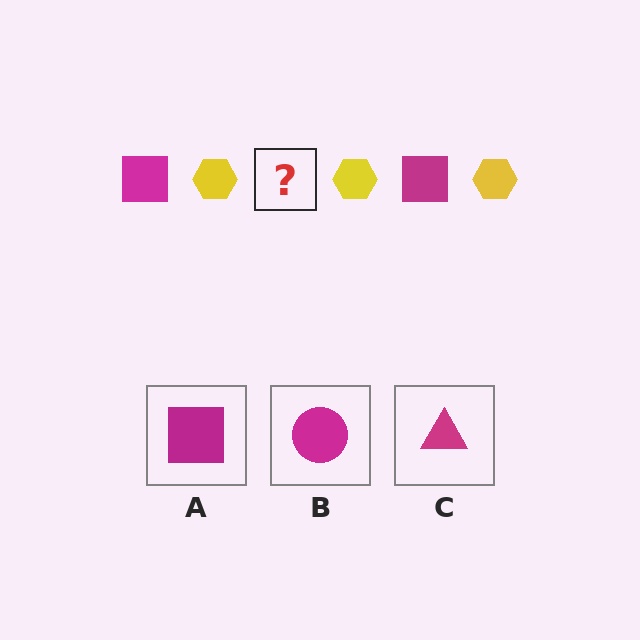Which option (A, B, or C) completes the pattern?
A.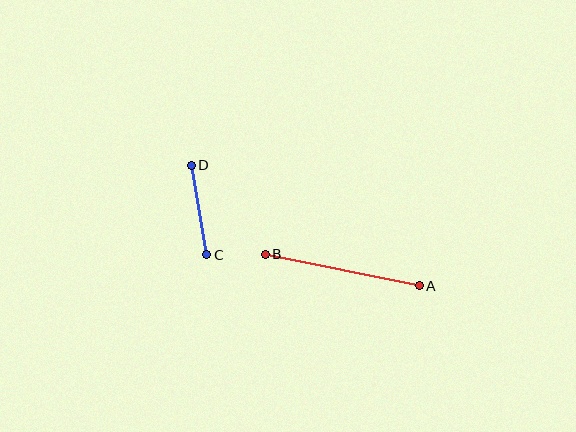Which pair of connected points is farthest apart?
Points A and B are farthest apart.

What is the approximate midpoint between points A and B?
The midpoint is at approximately (342, 270) pixels.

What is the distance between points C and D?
The distance is approximately 91 pixels.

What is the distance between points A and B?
The distance is approximately 157 pixels.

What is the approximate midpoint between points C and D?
The midpoint is at approximately (199, 210) pixels.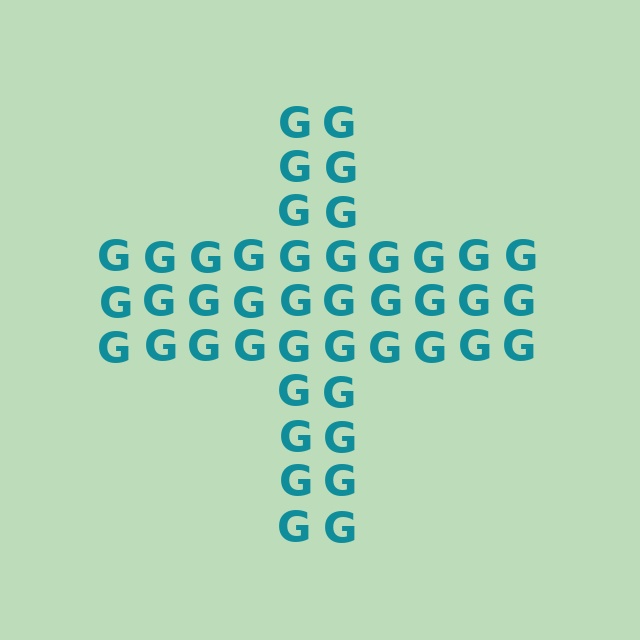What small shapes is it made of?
It is made of small letter G's.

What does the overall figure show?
The overall figure shows a cross.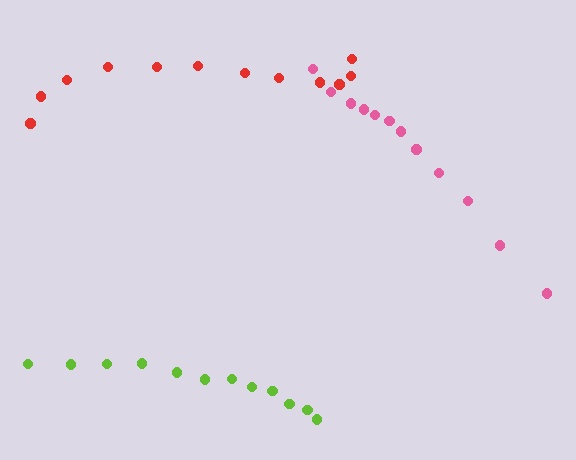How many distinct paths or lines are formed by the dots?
There are 3 distinct paths.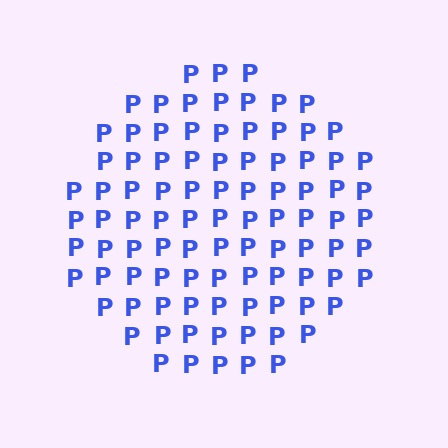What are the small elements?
The small elements are letter P's.